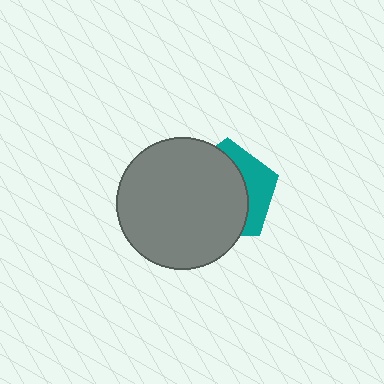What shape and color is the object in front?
The object in front is a gray circle.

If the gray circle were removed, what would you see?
You would see the complete teal pentagon.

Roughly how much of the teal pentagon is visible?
A small part of it is visible (roughly 32%).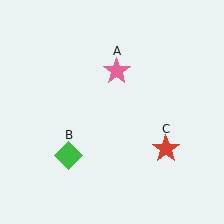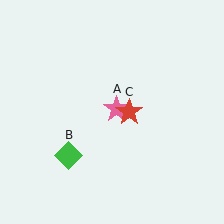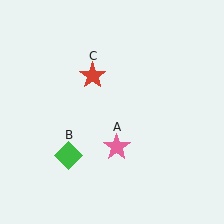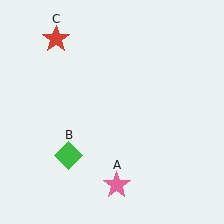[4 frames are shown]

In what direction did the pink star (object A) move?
The pink star (object A) moved down.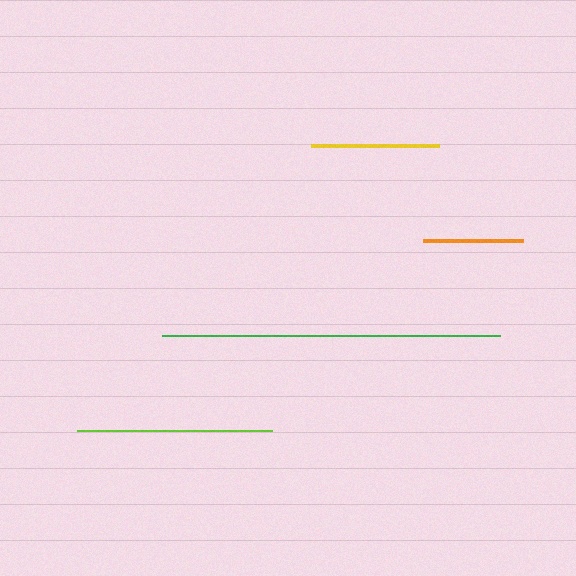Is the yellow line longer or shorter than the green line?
The green line is longer than the yellow line.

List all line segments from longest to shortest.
From longest to shortest: green, lime, yellow, orange.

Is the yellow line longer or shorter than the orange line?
The yellow line is longer than the orange line.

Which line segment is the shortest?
The orange line is the shortest at approximately 101 pixels.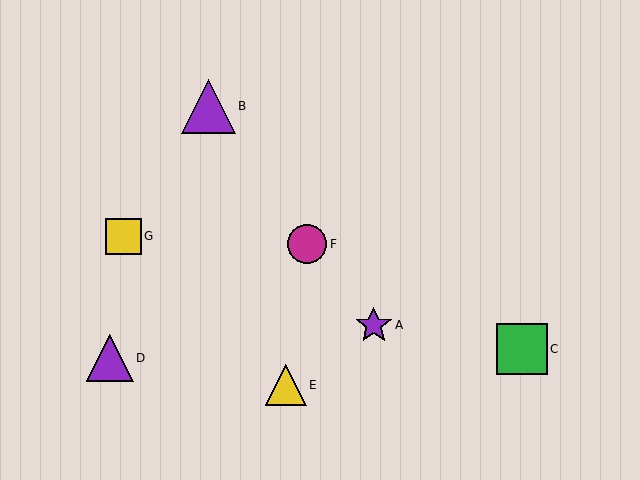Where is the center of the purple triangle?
The center of the purple triangle is at (208, 106).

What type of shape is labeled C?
Shape C is a green square.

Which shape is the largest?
The purple triangle (labeled B) is the largest.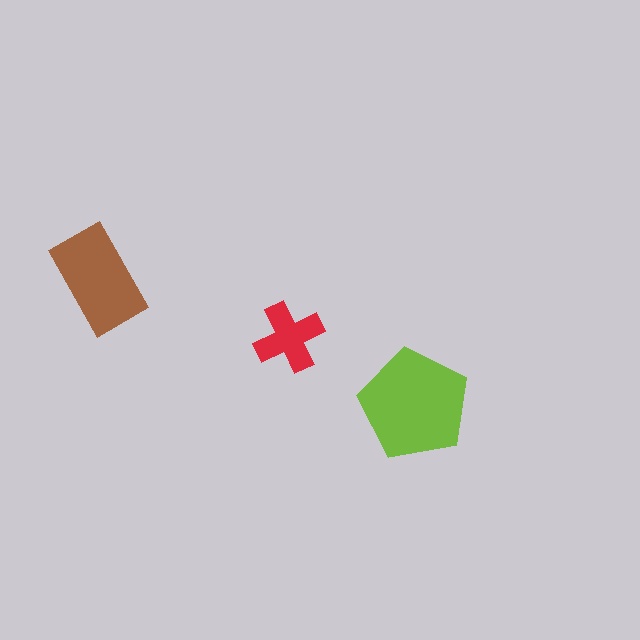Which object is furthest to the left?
The brown rectangle is leftmost.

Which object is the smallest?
The red cross.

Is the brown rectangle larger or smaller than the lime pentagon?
Smaller.